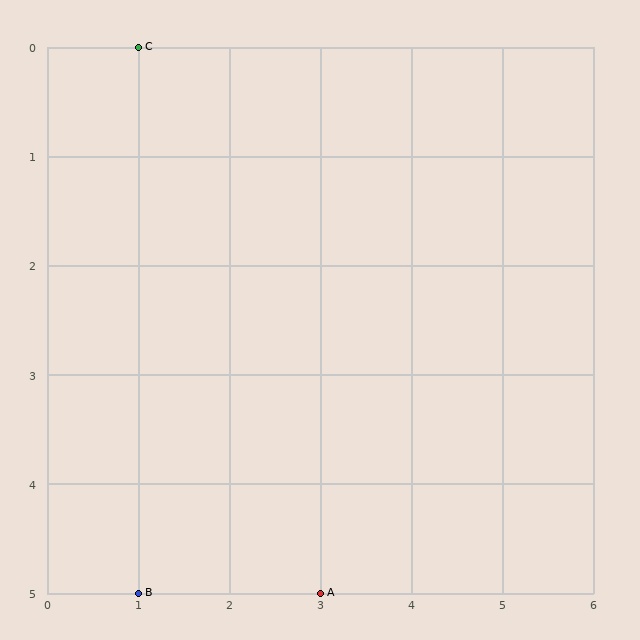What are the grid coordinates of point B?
Point B is at grid coordinates (1, 5).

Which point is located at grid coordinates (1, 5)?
Point B is at (1, 5).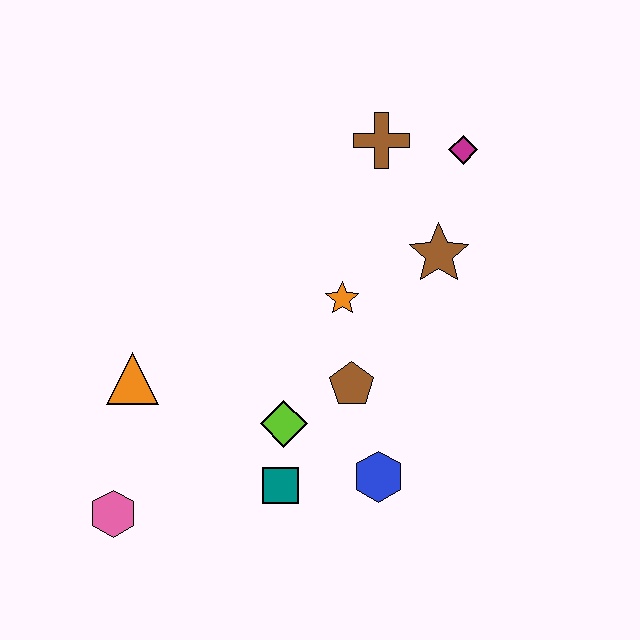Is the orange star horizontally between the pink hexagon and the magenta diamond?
Yes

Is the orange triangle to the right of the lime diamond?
No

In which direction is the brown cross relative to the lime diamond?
The brown cross is above the lime diamond.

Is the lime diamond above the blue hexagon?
Yes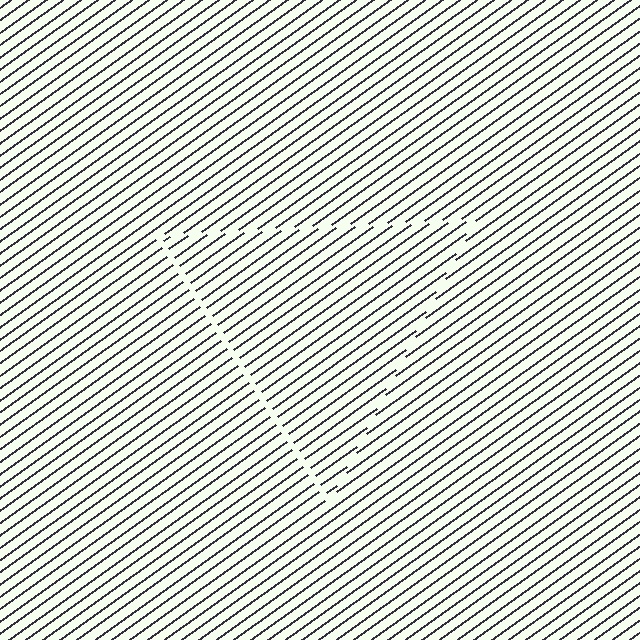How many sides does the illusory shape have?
3 sides — the line-ends trace a triangle.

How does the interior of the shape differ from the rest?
The interior of the shape contains the same grating, shifted by half a period — the contour is defined by the phase discontinuity where line-ends from the inner and outer gratings abut.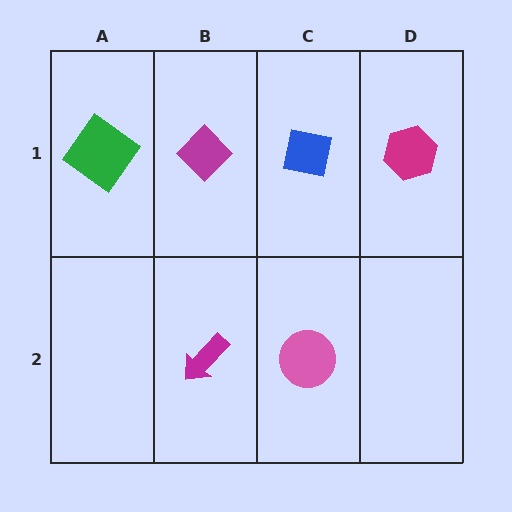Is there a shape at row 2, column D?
No, that cell is empty.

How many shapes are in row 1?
4 shapes.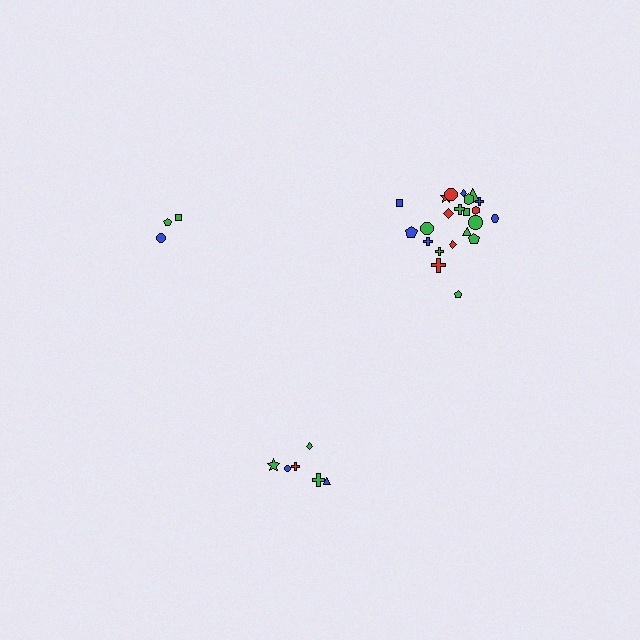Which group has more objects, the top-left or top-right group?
The top-right group.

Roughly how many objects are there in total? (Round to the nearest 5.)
Roughly 30 objects in total.